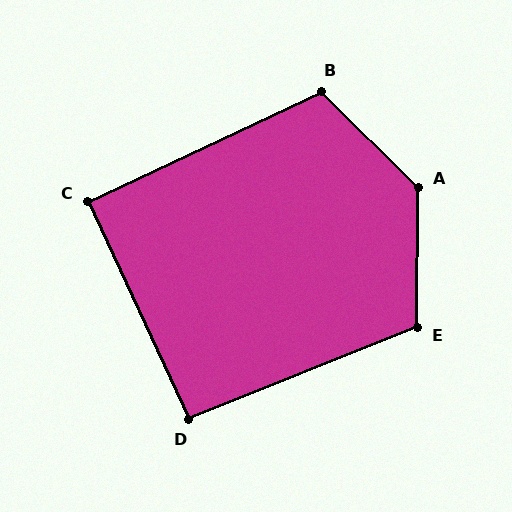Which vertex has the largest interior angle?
A, at approximately 134 degrees.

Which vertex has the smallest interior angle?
C, at approximately 90 degrees.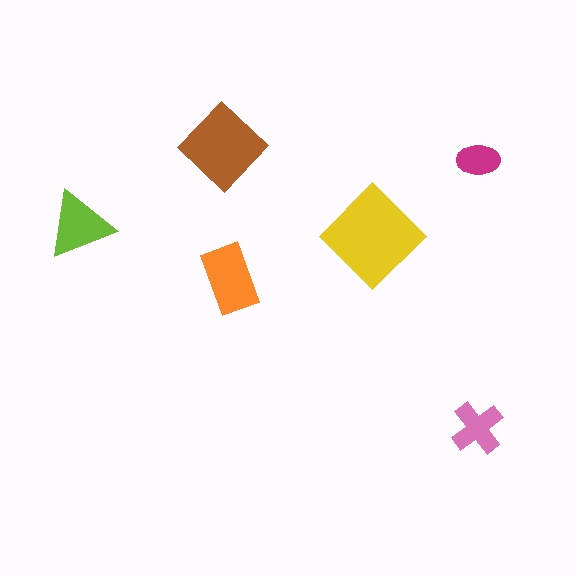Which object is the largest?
The yellow diamond.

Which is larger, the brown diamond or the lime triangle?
The brown diamond.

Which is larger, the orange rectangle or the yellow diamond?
The yellow diamond.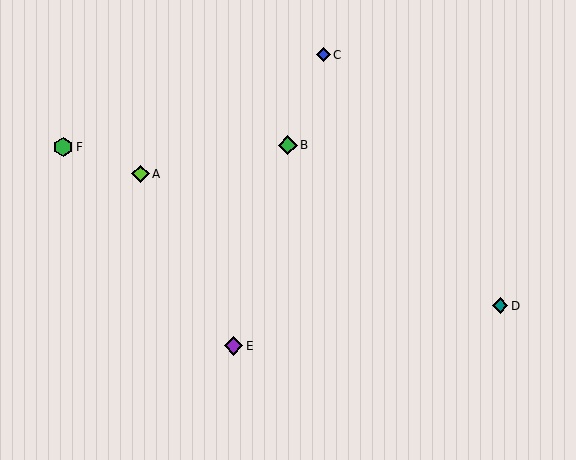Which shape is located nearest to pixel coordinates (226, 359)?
The purple diamond (labeled E) at (234, 346) is nearest to that location.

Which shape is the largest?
The green hexagon (labeled F) is the largest.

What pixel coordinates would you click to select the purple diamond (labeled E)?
Click at (234, 346) to select the purple diamond E.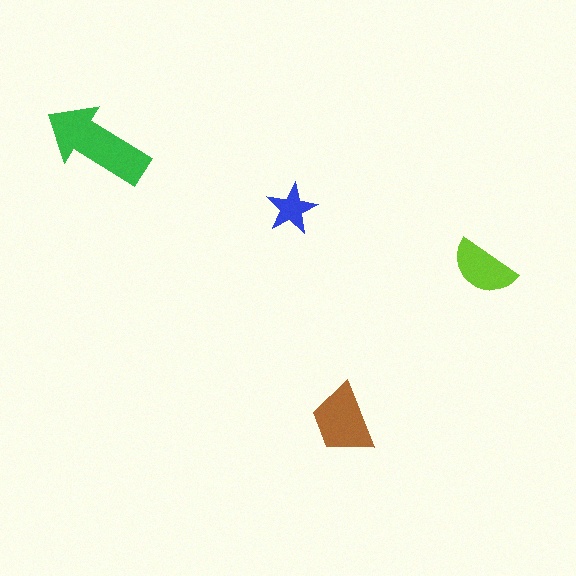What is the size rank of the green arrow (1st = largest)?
1st.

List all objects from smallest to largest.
The blue star, the lime semicircle, the brown trapezoid, the green arrow.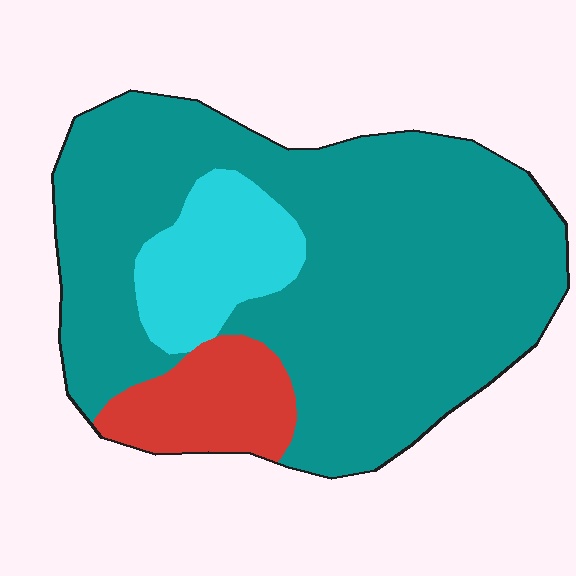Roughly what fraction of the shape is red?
Red covers roughly 10% of the shape.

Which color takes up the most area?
Teal, at roughly 75%.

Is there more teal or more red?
Teal.